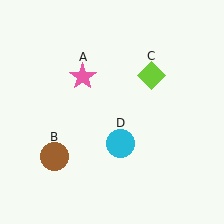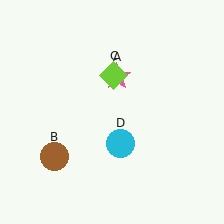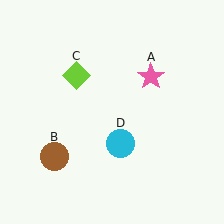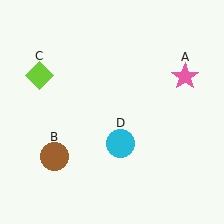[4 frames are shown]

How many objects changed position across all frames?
2 objects changed position: pink star (object A), lime diamond (object C).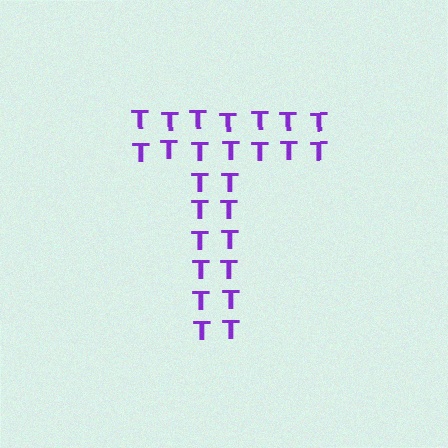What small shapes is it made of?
It is made of small letter T's.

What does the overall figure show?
The overall figure shows the letter T.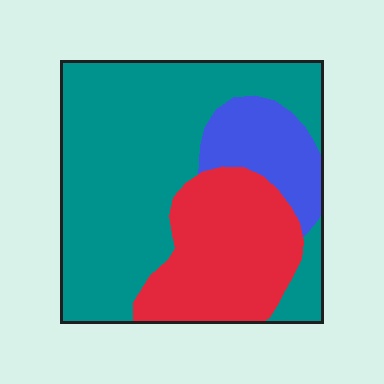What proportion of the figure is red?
Red takes up about one quarter (1/4) of the figure.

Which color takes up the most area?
Teal, at roughly 60%.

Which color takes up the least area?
Blue, at roughly 15%.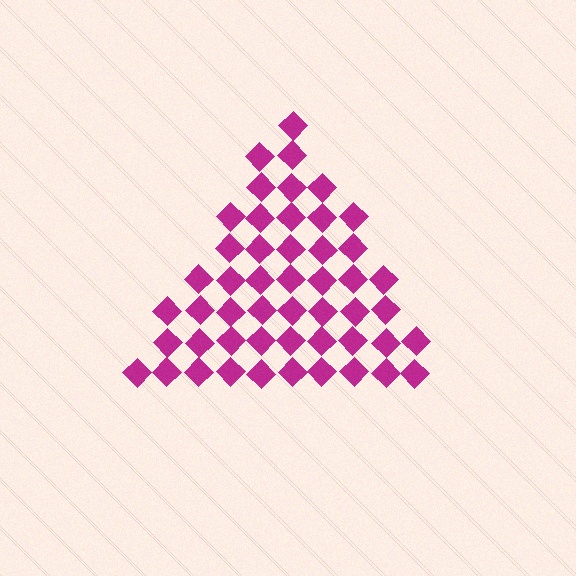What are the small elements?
The small elements are diamonds.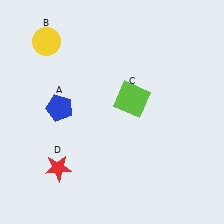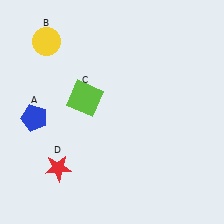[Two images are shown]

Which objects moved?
The objects that moved are: the blue pentagon (A), the lime square (C).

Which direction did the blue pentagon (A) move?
The blue pentagon (A) moved left.